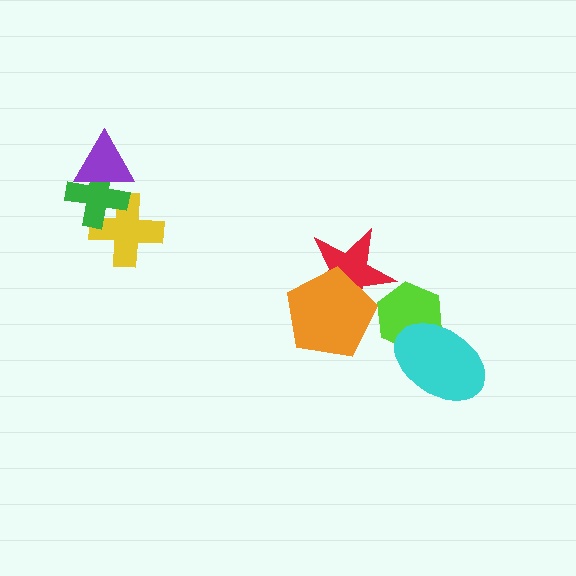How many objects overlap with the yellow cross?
1 object overlaps with the yellow cross.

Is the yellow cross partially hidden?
Yes, it is partially covered by another shape.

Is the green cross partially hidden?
Yes, it is partially covered by another shape.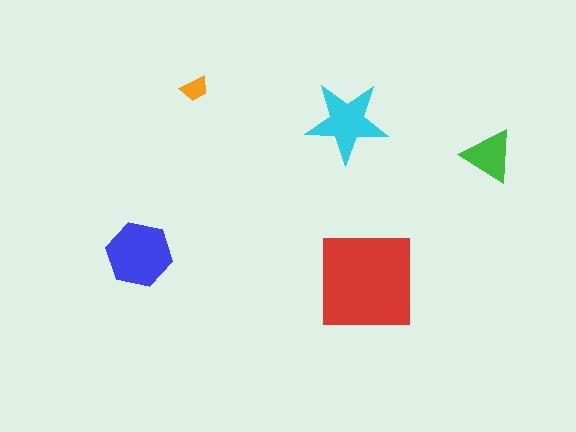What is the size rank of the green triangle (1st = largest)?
4th.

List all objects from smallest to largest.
The orange trapezoid, the green triangle, the cyan star, the blue hexagon, the red square.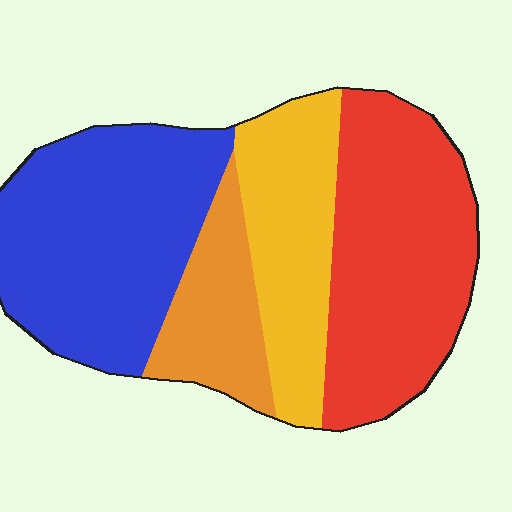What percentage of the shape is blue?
Blue takes up about one third (1/3) of the shape.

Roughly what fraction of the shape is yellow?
Yellow takes up less than a quarter of the shape.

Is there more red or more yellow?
Red.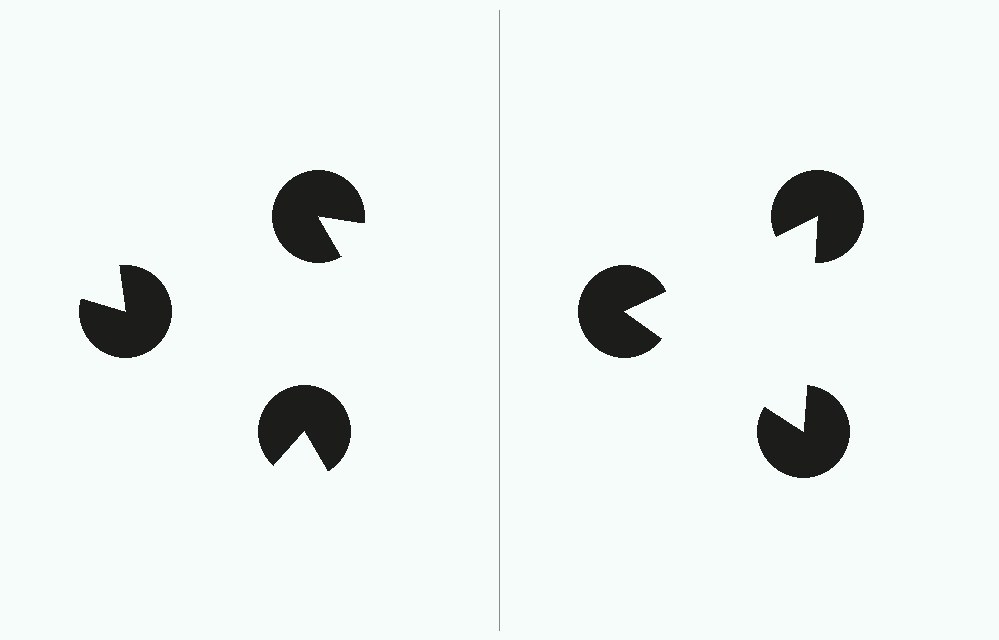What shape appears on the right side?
An illusory triangle.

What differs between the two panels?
The pac-man discs are positioned identically on both sides; only the wedge orientations differ. On the right they align to a triangle; on the left they are misaligned.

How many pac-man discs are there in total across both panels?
6 — 3 on each side.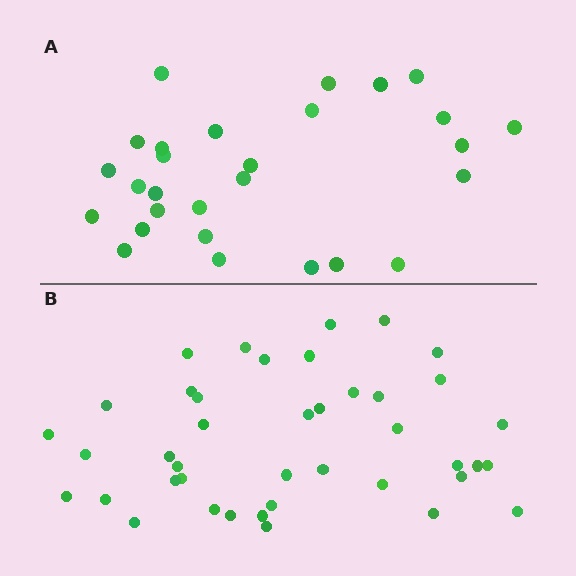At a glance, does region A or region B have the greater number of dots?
Region B (the bottom region) has more dots.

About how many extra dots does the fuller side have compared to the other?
Region B has approximately 15 more dots than region A.